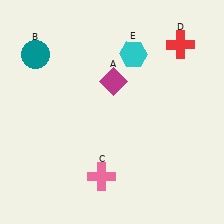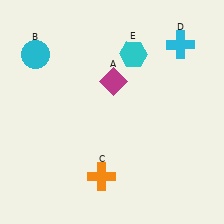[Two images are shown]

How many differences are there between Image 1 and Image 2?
There are 3 differences between the two images.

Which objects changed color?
B changed from teal to cyan. C changed from pink to orange. D changed from red to cyan.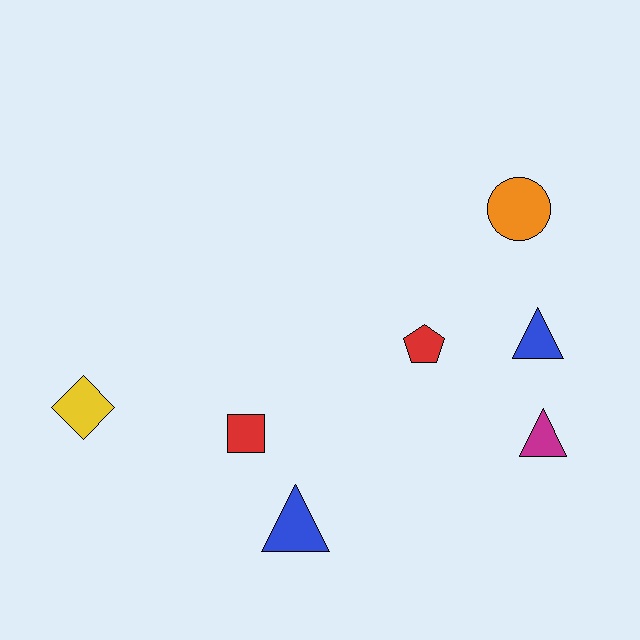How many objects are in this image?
There are 7 objects.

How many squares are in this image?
There is 1 square.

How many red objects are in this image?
There are 2 red objects.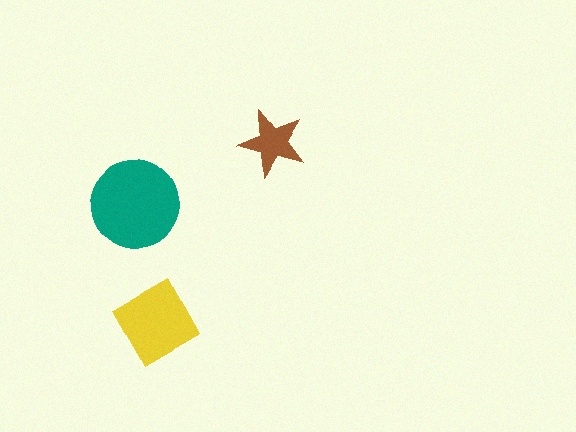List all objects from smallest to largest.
The brown star, the yellow square, the teal circle.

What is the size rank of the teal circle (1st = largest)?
1st.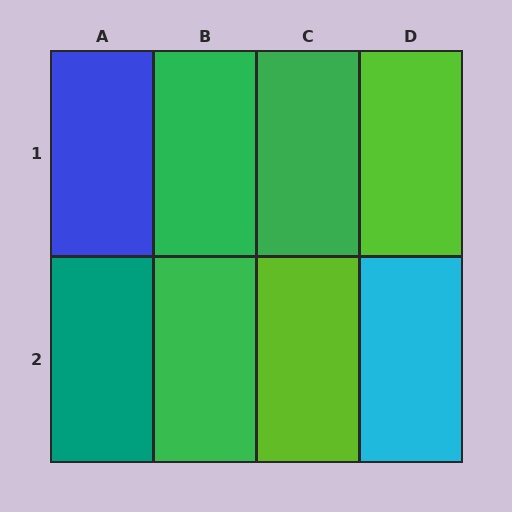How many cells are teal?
1 cell is teal.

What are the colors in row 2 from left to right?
Teal, green, lime, cyan.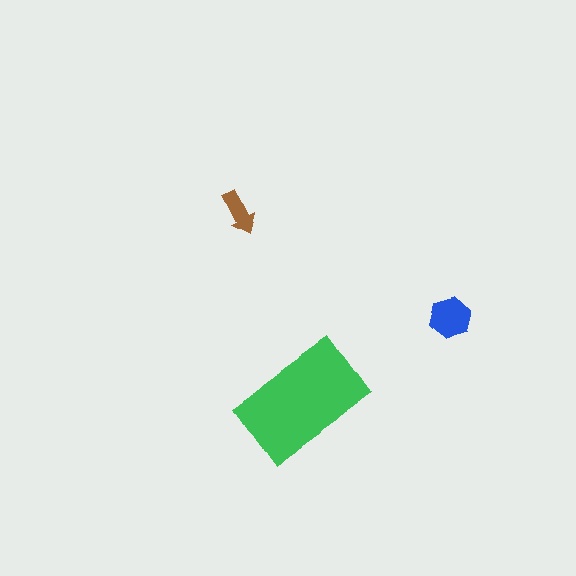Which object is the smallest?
The brown arrow.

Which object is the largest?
The green rectangle.